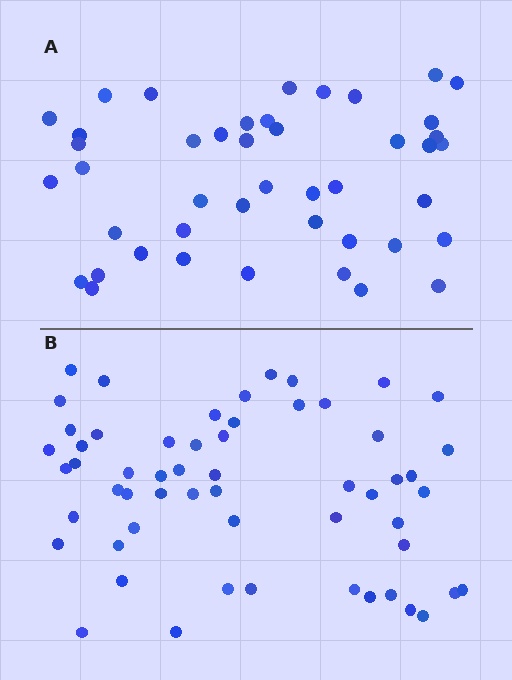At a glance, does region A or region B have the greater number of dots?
Region B (the bottom region) has more dots.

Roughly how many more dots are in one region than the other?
Region B has approximately 15 more dots than region A.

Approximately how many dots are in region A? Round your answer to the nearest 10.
About 40 dots. (The exact count is 44, which rounds to 40.)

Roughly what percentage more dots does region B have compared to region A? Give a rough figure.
About 30% more.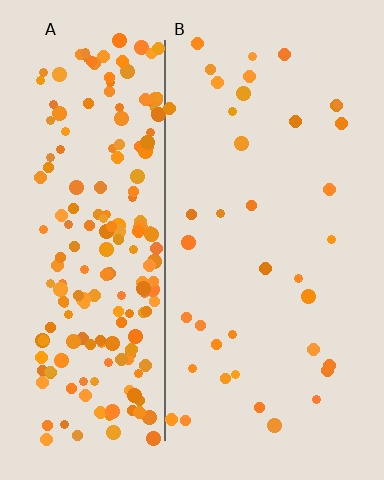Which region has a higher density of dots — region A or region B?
A (the left).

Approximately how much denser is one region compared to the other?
Approximately 5.5× — region A over region B.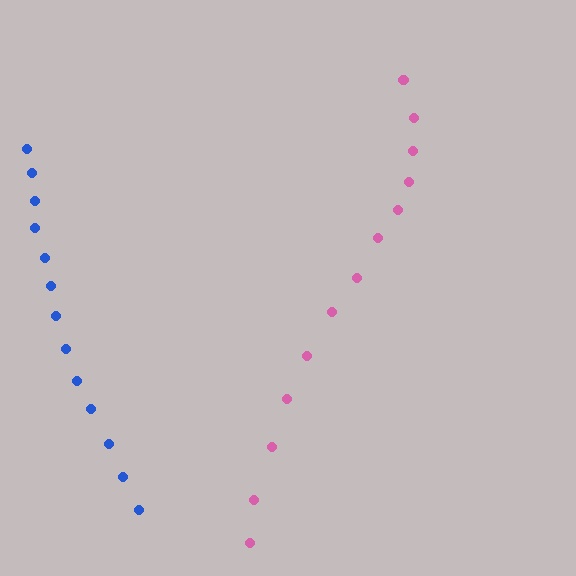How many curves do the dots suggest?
There are 2 distinct paths.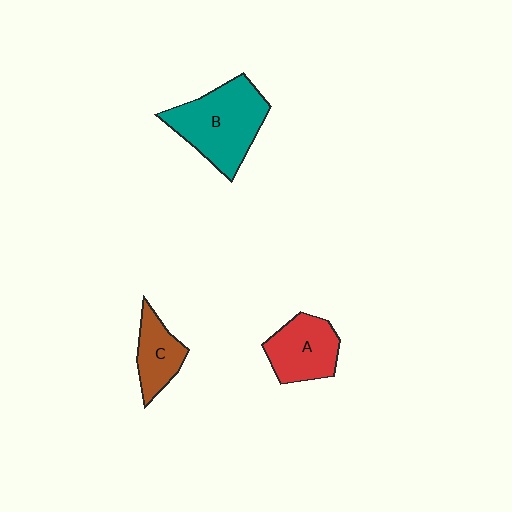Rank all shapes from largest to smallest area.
From largest to smallest: B (teal), A (red), C (brown).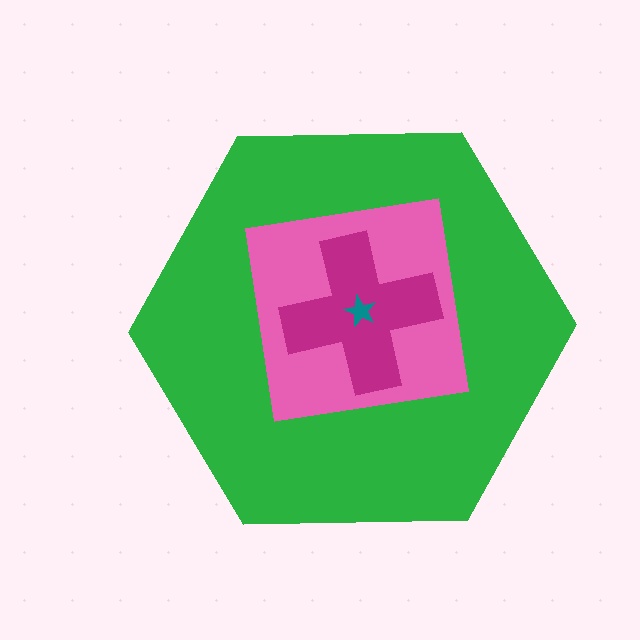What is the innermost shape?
The teal star.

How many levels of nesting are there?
4.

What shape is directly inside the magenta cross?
The teal star.